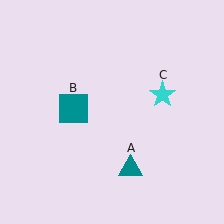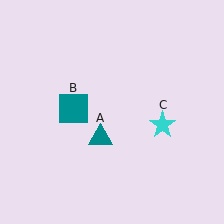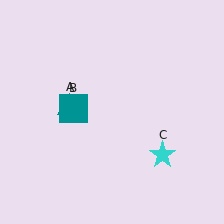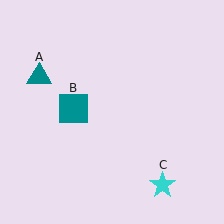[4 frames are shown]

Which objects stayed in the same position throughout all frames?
Teal square (object B) remained stationary.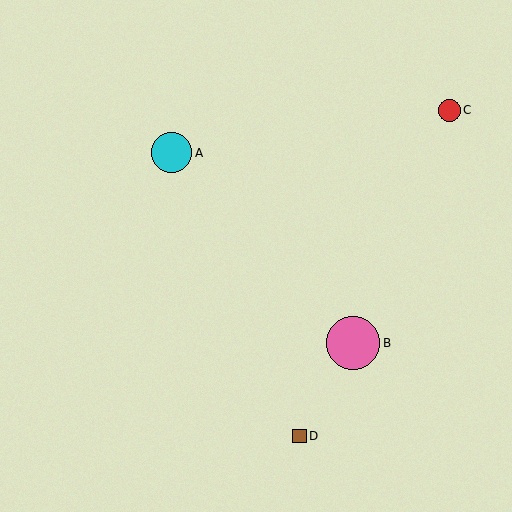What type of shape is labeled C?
Shape C is a red circle.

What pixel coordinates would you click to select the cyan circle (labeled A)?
Click at (172, 153) to select the cyan circle A.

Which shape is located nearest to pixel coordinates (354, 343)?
The pink circle (labeled B) at (353, 343) is nearest to that location.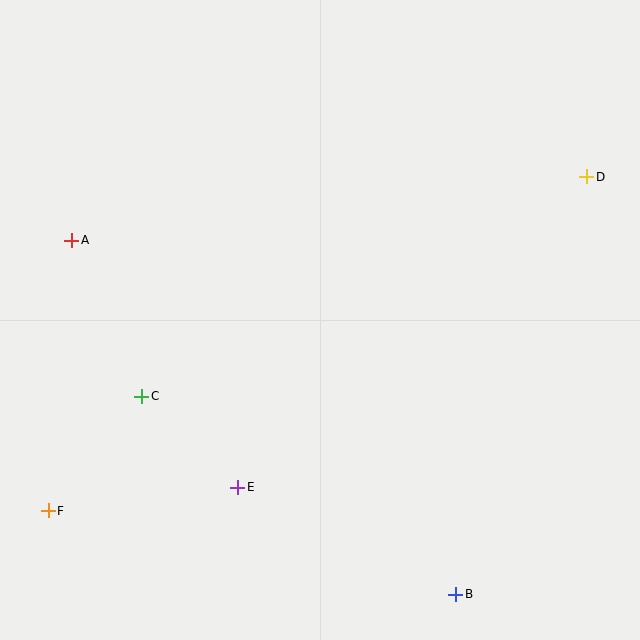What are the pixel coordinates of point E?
Point E is at (238, 488).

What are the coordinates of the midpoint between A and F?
The midpoint between A and F is at (60, 375).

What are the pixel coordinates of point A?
Point A is at (72, 240).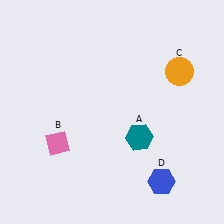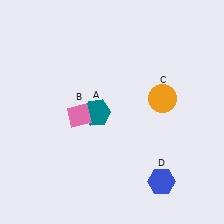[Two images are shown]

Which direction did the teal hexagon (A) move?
The teal hexagon (A) moved left.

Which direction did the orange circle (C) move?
The orange circle (C) moved down.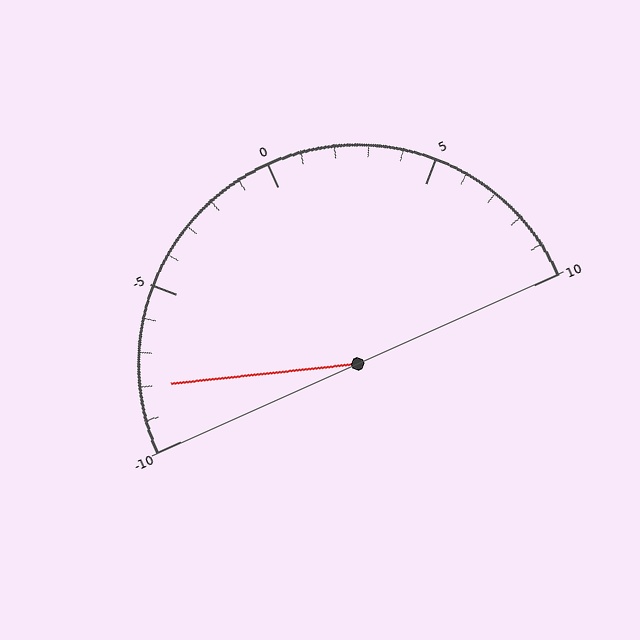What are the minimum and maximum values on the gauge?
The gauge ranges from -10 to 10.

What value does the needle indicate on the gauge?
The needle indicates approximately -8.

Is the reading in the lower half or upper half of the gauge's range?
The reading is in the lower half of the range (-10 to 10).